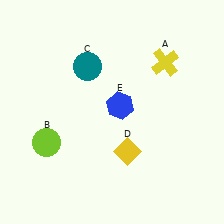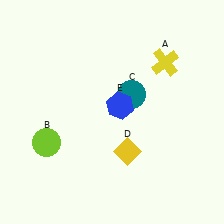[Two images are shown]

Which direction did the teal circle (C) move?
The teal circle (C) moved right.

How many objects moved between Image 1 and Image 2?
1 object moved between the two images.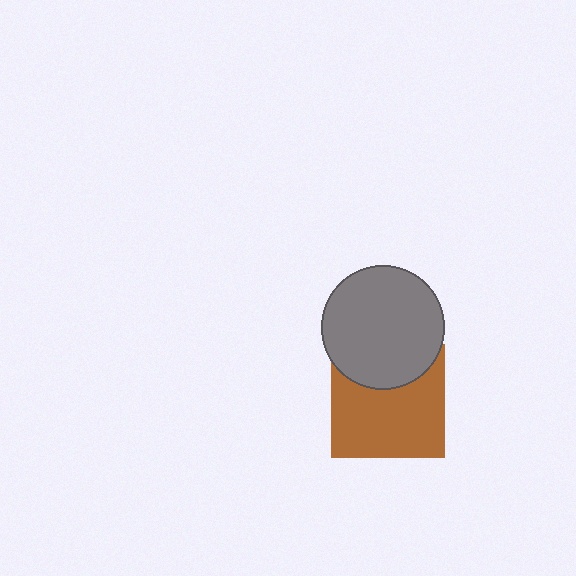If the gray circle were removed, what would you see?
You would see the complete brown square.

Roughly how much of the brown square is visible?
Most of it is visible (roughly 69%).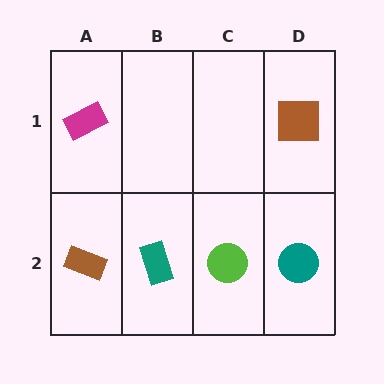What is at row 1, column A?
A magenta rectangle.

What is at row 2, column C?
A lime circle.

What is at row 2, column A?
A brown rectangle.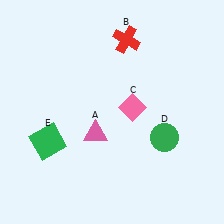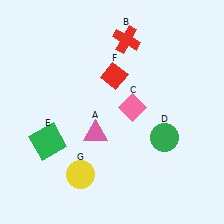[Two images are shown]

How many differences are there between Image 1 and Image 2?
There are 2 differences between the two images.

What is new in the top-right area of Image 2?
A red diamond (F) was added in the top-right area of Image 2.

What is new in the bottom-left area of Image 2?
A yellow circle (G) was added in the bottom-left area of Image 2.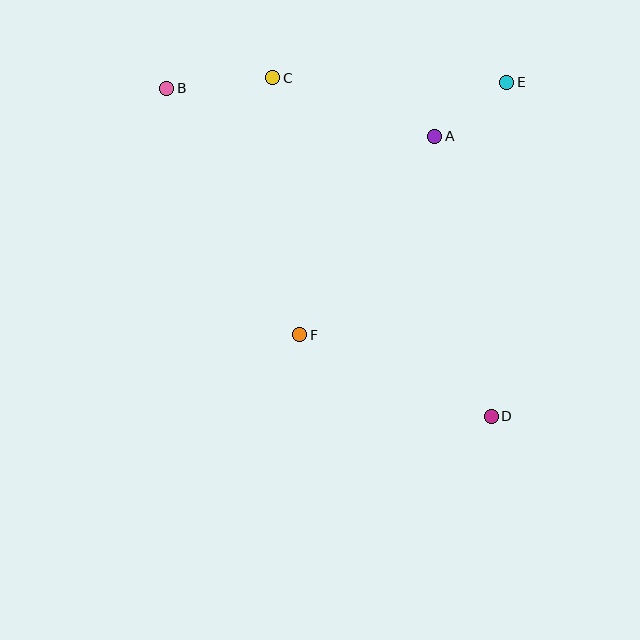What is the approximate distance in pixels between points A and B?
The distance between A and B is approximately 272 pixels.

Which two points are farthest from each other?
Points B and D are farthest from each other.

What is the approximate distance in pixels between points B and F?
The distance between B and F is approximately 280 pixels.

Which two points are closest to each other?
Points A and E are closest to each other.